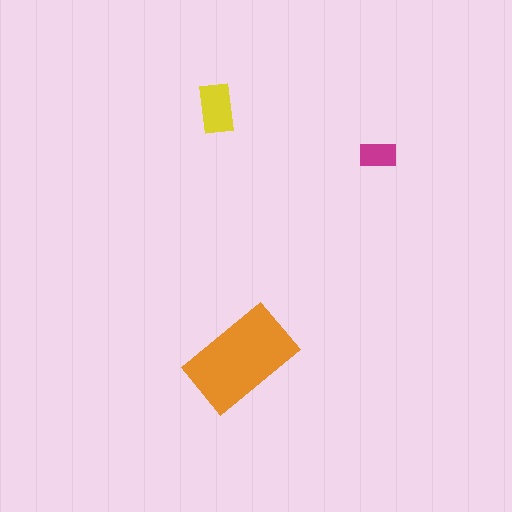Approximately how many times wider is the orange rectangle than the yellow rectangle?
About 2 times wider.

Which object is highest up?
The yellow rectangle is topmost.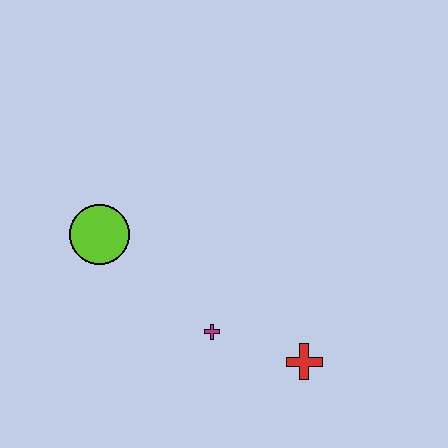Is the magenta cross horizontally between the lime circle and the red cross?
Yes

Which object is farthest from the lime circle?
The red cross is farthest from the lime circle.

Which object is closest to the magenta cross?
The red cross is closest to the magenta cross.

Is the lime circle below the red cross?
No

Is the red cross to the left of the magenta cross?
No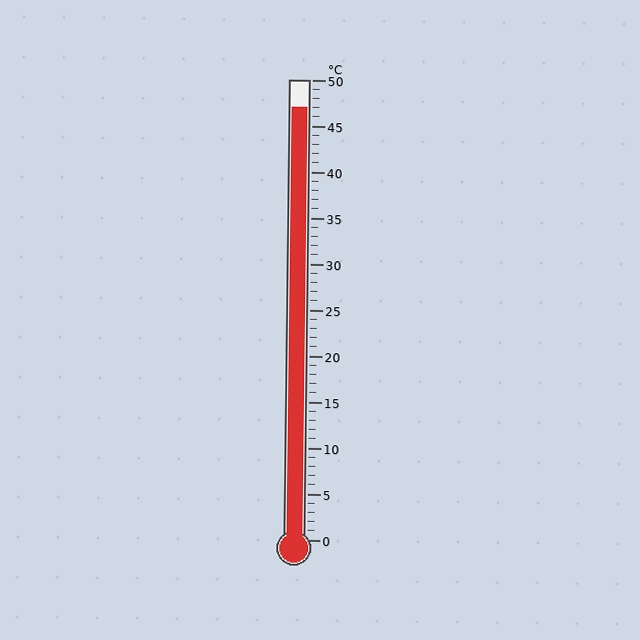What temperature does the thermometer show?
The thermometer shows approximately 47°C.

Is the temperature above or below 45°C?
The temperature is above 45°C.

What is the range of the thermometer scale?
The thermometer scale ranges from 0°C to 50°C.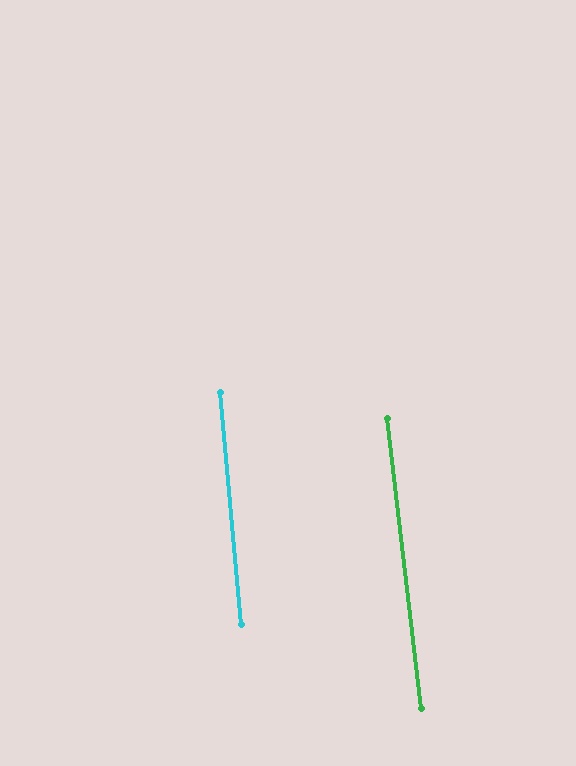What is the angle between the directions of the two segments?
Approximately 2 degrees.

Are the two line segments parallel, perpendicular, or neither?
Parallel — their directions differ by only 1.6°.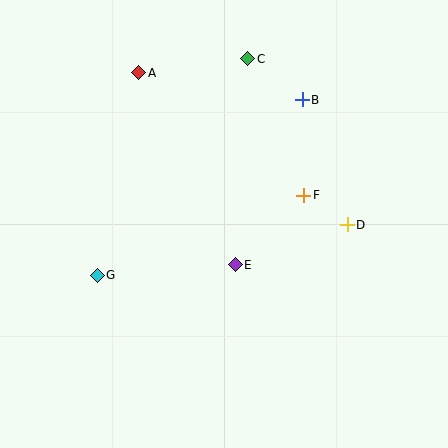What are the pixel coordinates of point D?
Point D is at (347, 225).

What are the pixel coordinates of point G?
Point G is at (97, 275).